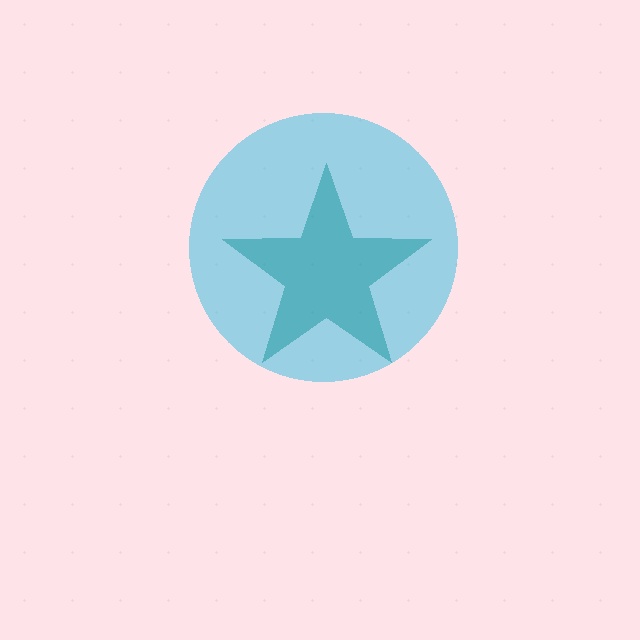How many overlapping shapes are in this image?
There are 2 overlapping shapes in the image.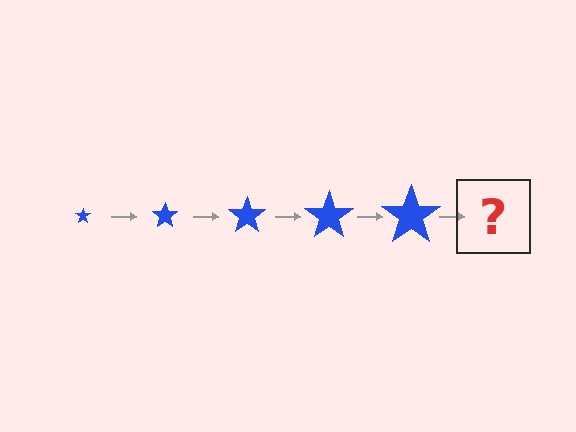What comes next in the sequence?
The next element should be a blue star, larger than the previous one.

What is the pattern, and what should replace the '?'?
The pattern is that the star gets progressively larger each step. The '?' should be a blue star, larger than the previous one.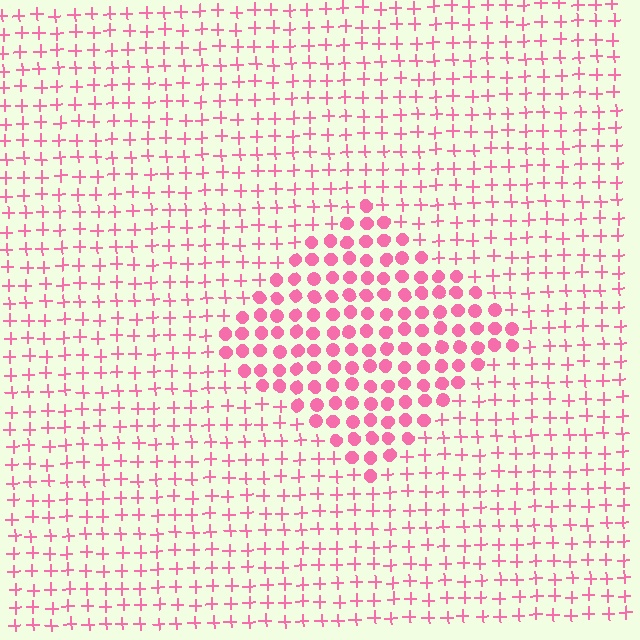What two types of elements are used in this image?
The image uses circles inside the diamond region and plus signs outside it.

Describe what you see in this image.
The image is filled with small pink elements arranged in a uniform grid. A diamond-shaped region contains circles, while the surrounding area contains plus signs. The boundary is defined purely by the change in element shape.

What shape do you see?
I see a diamond.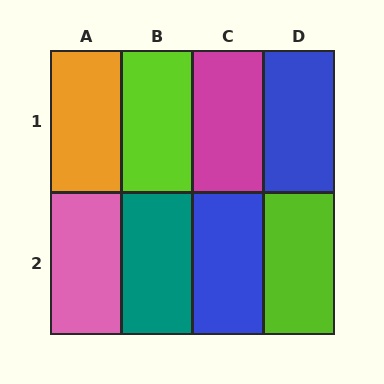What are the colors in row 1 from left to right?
Orange, lime, magenta, blue.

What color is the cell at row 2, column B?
Teal.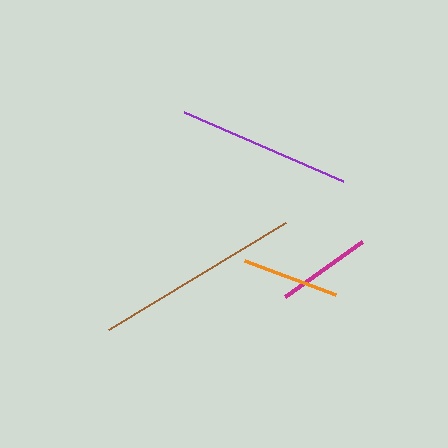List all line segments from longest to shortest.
From longest to shortest: brown, purple, orange, magenta.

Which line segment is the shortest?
The magenta line is the shortest at approximately 95 pixels.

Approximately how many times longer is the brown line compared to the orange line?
The brown line is approximately 2.1 times the length of the orange line.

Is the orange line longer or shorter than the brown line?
The brown line is longer than the orange line.